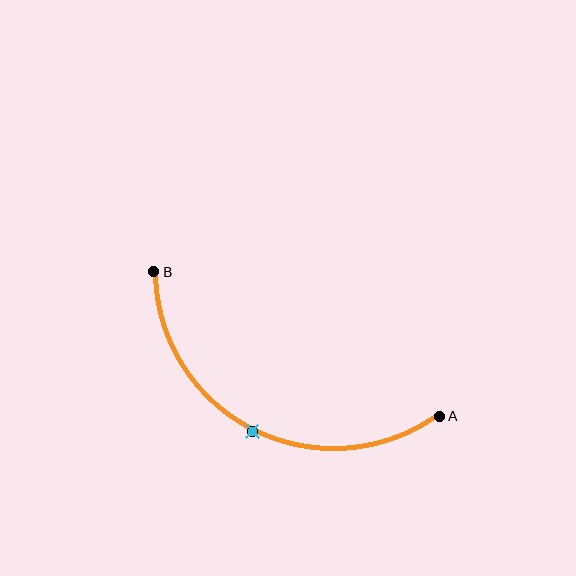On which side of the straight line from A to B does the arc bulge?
The arc bulges below the straight line connecting A and B.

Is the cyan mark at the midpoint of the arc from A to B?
Yes. The cyan mark lies on the arc at equal arc-length from both A and B — it is the arc midpoint.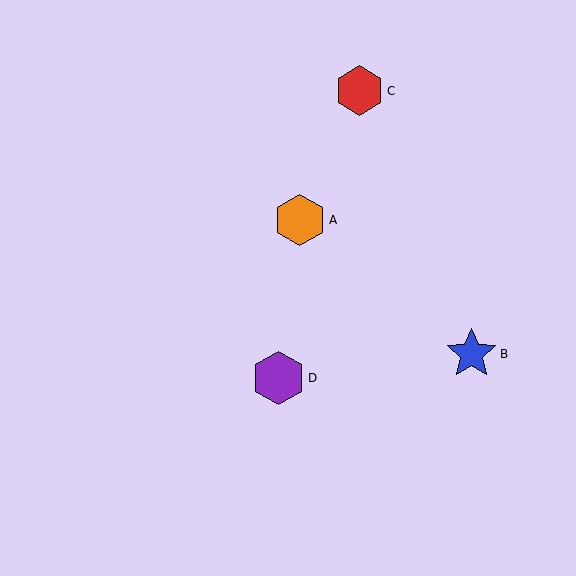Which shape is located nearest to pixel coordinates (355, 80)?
The red hexagon (labeled C) at (360, 91) is nearest to that location.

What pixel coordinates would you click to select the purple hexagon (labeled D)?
Click at (278, 378) to select the purple hexagon D.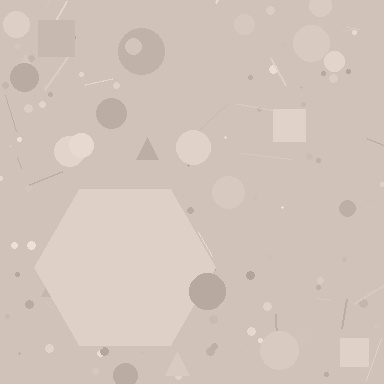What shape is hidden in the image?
A hexagon is hidden in the image.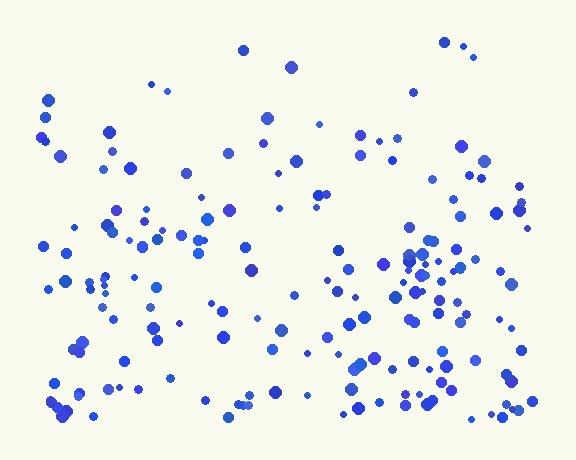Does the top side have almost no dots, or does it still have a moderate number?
Still a moderate number, just noticeably fewer than the bottom.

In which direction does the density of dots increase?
From top to bottom, with the bottom side densest.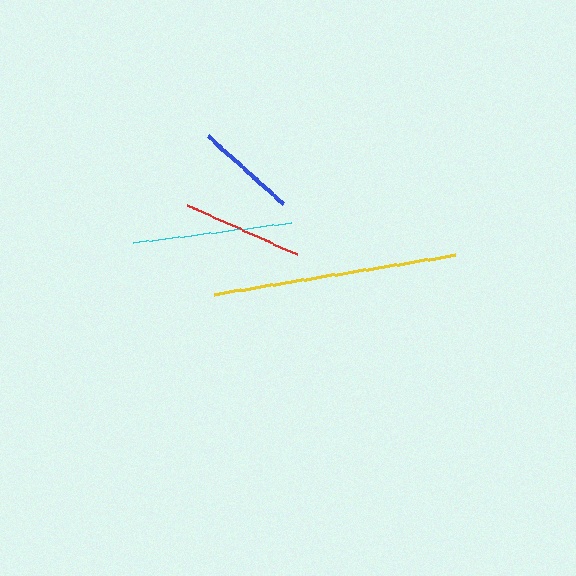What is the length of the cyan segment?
The cyan segment is approximately 159 pixels long.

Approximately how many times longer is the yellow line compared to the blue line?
The yellow line is approximately 2.4 times the length of the blue line.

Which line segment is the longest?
The yellow line is the longest at approximately 244 pixels.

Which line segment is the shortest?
The blue line is the shortest at approximately 101 pixels.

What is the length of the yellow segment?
The yellow segment is approximately 244 pixels long.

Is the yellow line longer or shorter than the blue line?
The yellow line is longer than the blue line.